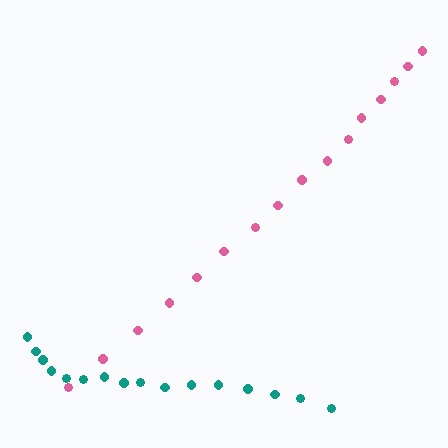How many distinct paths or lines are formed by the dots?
There are 2 distinct paths.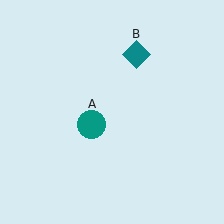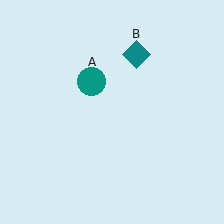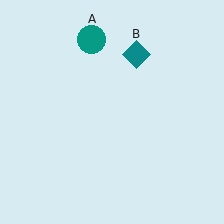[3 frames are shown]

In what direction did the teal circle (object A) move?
The teal circle (object A) moved up.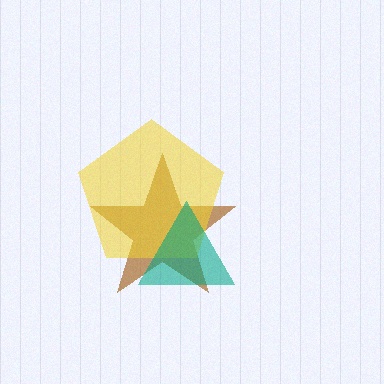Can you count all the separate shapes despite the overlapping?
Yes, there are 3 separate shapes.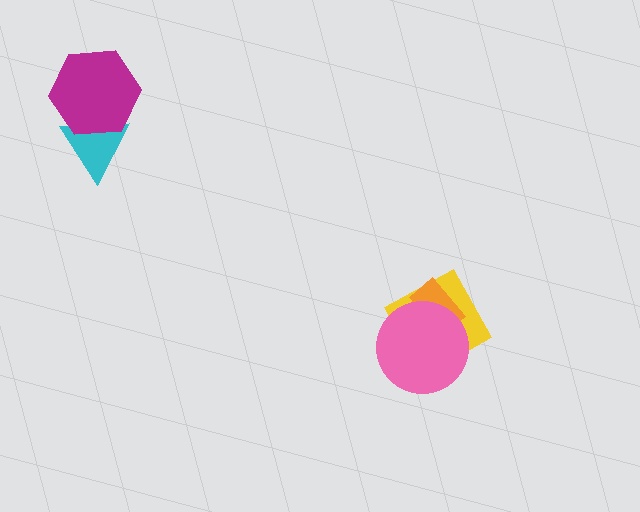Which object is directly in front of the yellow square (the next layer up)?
The orange rectangle is directly in front of the yellow square.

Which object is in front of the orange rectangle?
The pink circle is in front of the orange rectangle.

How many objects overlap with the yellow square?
2 objects overlap with the yellow square.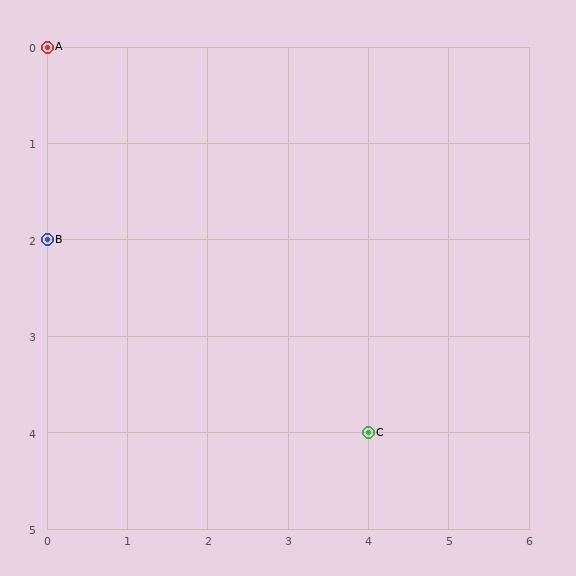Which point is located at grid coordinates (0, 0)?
Point A is at (0, 0).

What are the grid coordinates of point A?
Point A is at grid coordinates (0, 0).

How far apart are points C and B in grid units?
Points C and B are 4 columns and 2 rows apart (about 4.5 grid units diagonally).